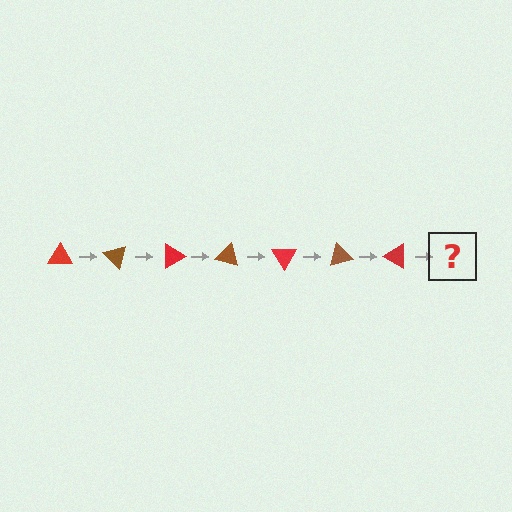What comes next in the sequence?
The next element should be a brown triangle, rotated 315 degrees from the start.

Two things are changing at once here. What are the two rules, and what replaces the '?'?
The two rules are that it rotates 45 degrees each step and the color cycles through red and brown. The '?' should be a brown triangle, rotated 315 degrees from the start.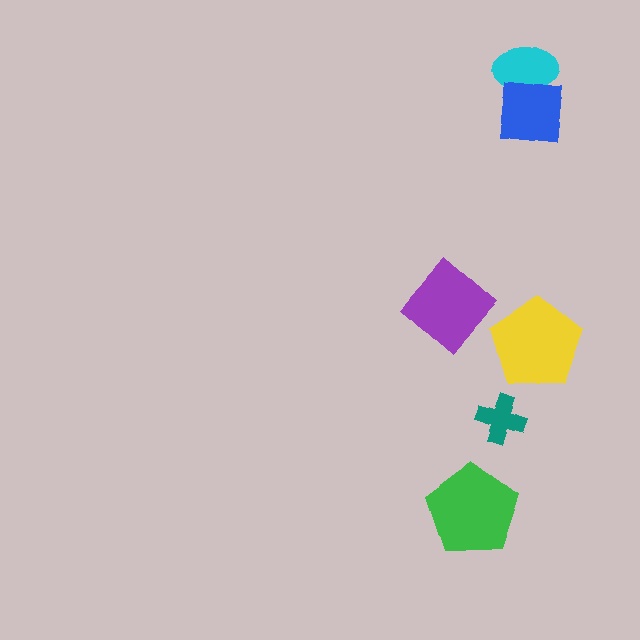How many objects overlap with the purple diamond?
0 objects overlap with the purple diamond.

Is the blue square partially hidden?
No, no other shape covers it.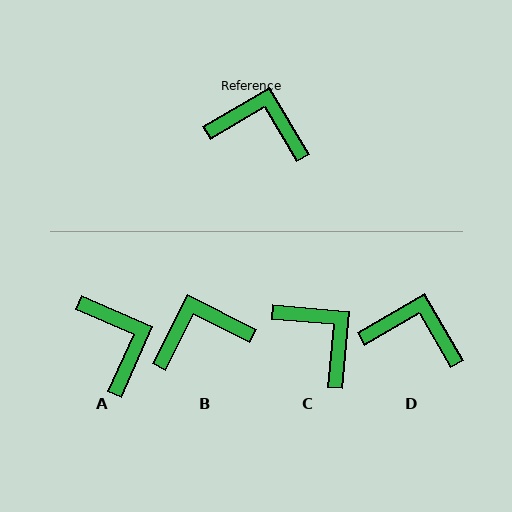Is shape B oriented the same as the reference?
No, it is off by about 33 degrees.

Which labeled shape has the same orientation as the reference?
D.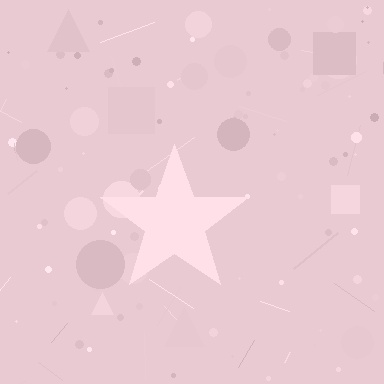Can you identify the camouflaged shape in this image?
The camouflaged shape is a star.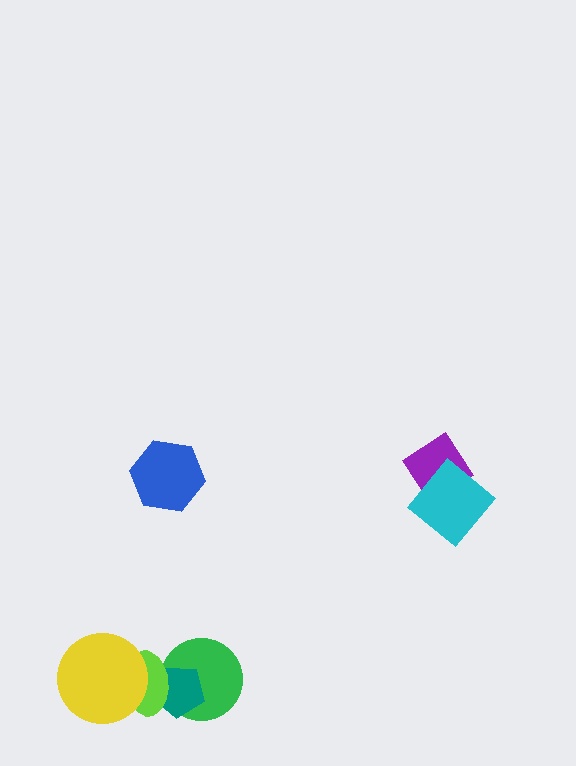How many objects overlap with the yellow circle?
1 object overlaps with the yellow circle.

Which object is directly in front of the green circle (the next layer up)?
The teal pentagon is directly in front of the green circle.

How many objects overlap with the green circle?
2 objects overlap with the green circle.